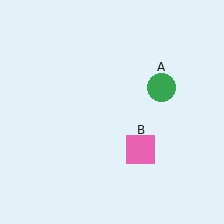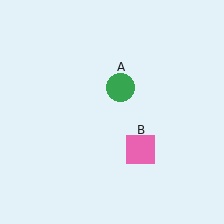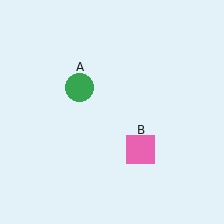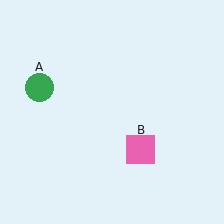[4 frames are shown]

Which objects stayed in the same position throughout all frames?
Pink square (object B) remained stationary.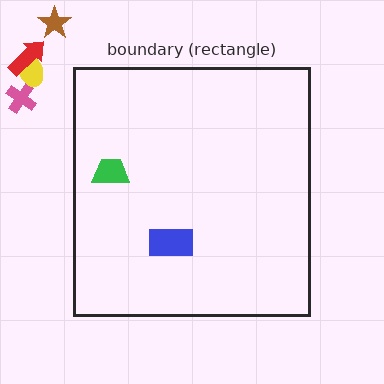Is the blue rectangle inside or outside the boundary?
Inside.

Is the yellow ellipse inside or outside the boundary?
Outside.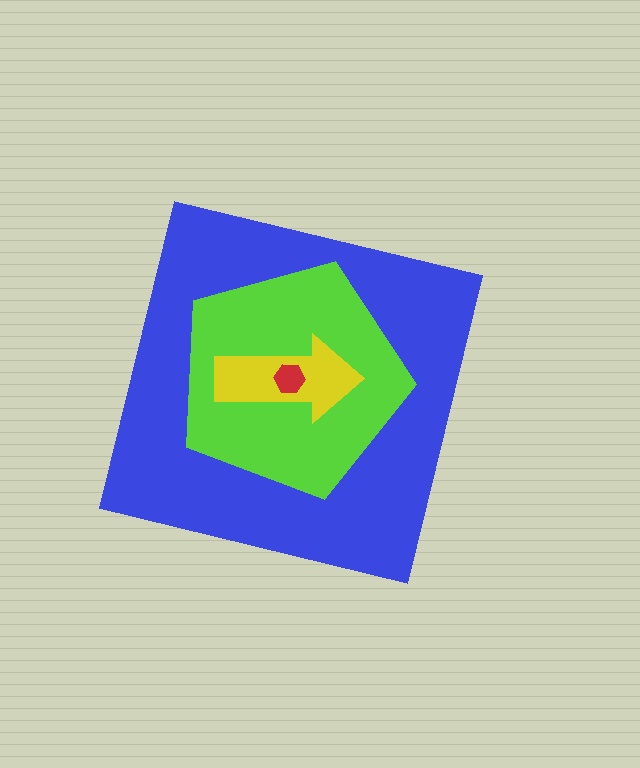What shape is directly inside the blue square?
The lime pentagon.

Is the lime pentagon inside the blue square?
Yes.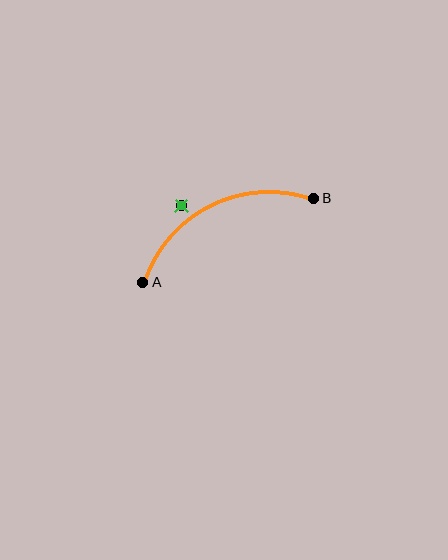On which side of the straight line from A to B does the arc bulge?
The arc bulges above the straight line connecting A and B.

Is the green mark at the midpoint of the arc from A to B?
No — the green mark does not lie on the arc at all. It sits slightly outside the curve.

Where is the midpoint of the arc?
The arc midpoint is the point on the curve farthest from the straight line joining A and B. It sits above that line.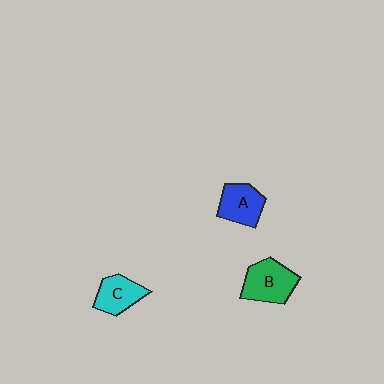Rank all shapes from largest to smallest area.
From largest to smallest: B (green), A (blue), C (cyan).